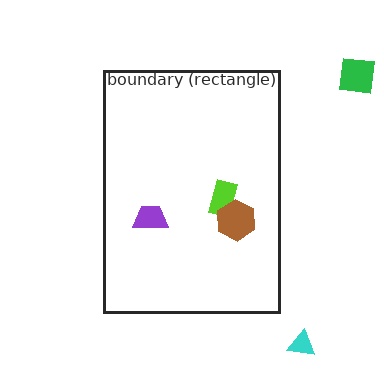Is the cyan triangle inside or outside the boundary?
Outside.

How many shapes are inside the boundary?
3 inside, 2 outside.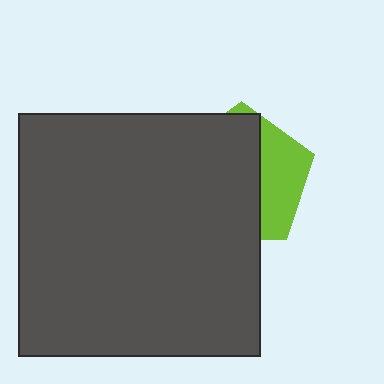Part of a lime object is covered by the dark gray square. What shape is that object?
It is a pentagon.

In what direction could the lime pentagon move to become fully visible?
The lime pentagon could move right. That would shift it out from behind the dark gray square entirely.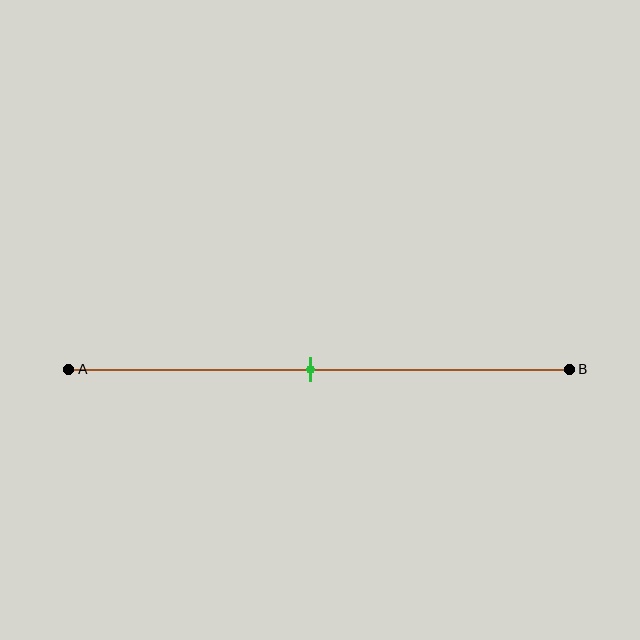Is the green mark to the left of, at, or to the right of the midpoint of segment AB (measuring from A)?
The green mark is approximately at the midpoint of segment AB.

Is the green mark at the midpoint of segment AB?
Yes, the mark is approximately at the midpoint.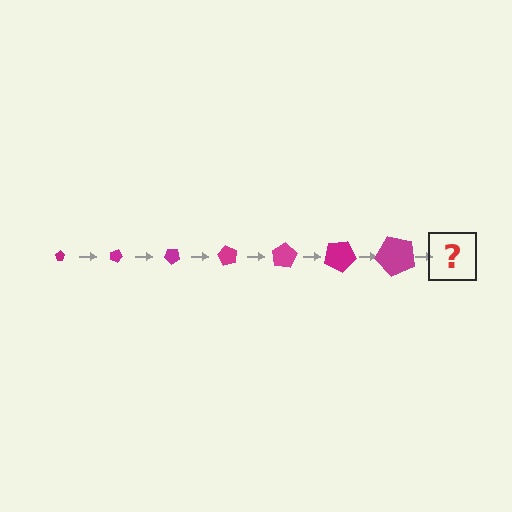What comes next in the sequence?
The next element should be a pentagon, larger than the previous one and rotated 140 degrees from the start.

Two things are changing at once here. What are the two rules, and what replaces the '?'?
The two rules are that the pentagon grows larger each step and it rotates 20 degrees each step. The '?' should be a pentagon, larger than the previous one and rotated 140 degrees from the start.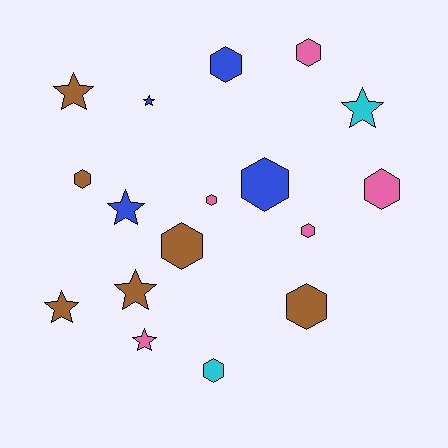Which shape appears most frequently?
Hexagon, with 10 objects.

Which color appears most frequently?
Brown, with 6 objects.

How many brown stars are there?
There are 3 brown stars.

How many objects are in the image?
There are 17 objects.